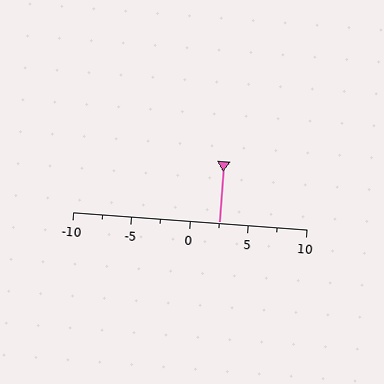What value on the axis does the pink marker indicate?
The marker indicates approximately 2.5.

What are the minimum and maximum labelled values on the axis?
The axis runs from -10 to 10.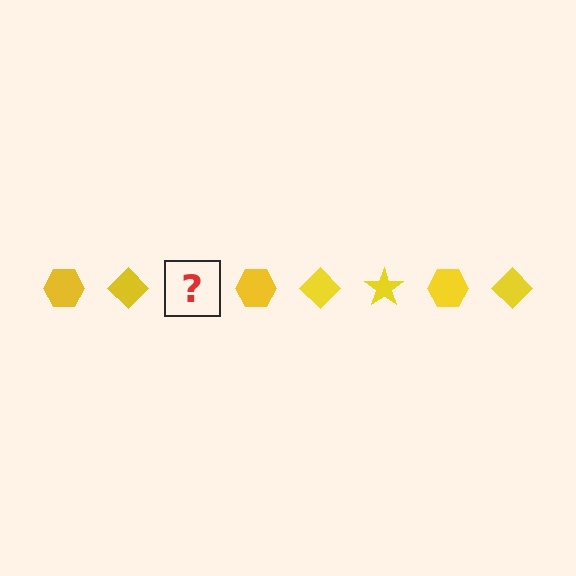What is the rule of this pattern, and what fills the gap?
The rule is that the pattern cycles through hexagon, diamond, star shapes in yellow. The gap should be filled with a yellow star.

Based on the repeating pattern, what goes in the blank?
The blank should be a yellow star.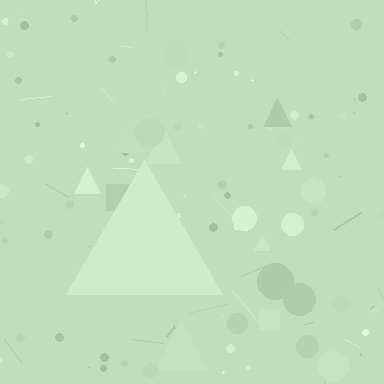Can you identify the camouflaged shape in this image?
The camouflaged shape is a triangle.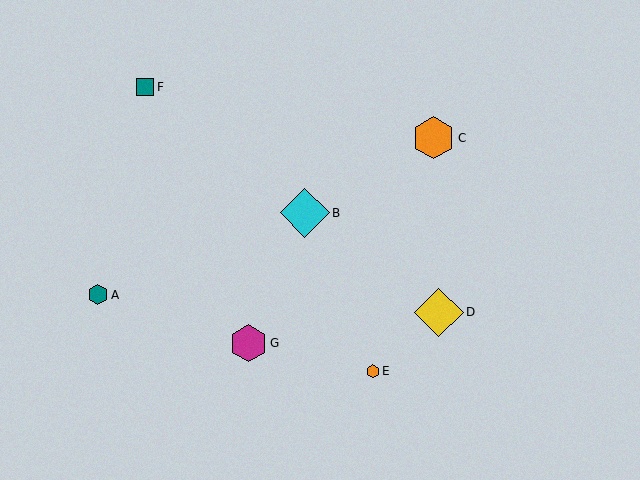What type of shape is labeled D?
Shape D is a yellow diamond.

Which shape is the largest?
The cyan diamond (labeled B) is the largest.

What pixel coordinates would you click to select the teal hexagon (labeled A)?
Click at (98, 295) to select the teal hexagon A.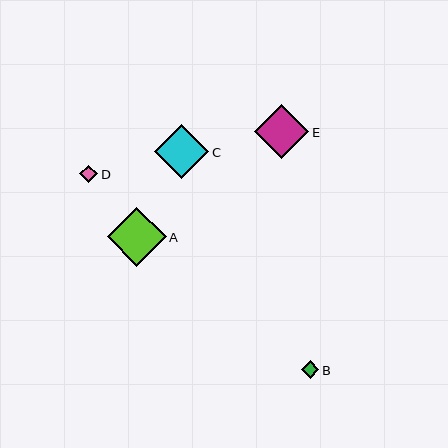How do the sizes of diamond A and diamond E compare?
Diamond A and diamond E are approximately the same size.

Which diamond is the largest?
Diamond A is the largest with a size of approximately 59 pixels.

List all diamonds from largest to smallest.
From largest to smallest: A, E, C, D, B.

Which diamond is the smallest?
Diamond B is the smallest with a size of approximately 17 pixels.